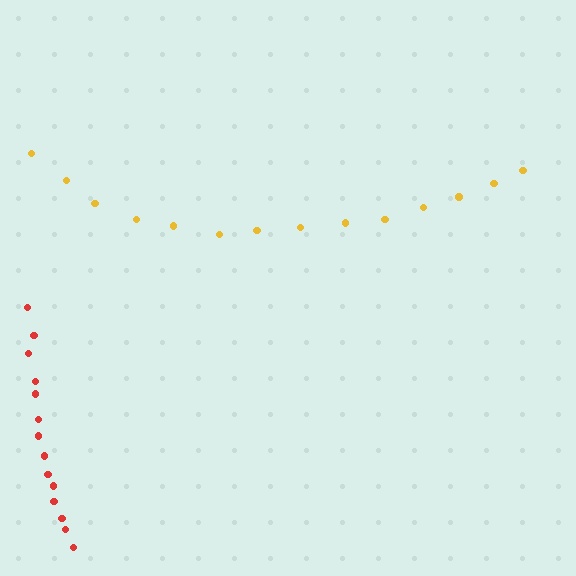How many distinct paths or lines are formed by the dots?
There are 2 distinct paths.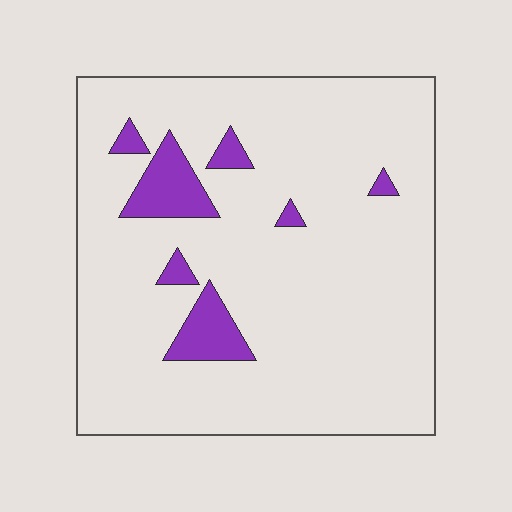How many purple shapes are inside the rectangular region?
7.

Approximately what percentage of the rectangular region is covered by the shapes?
Approximately 10%.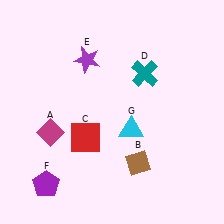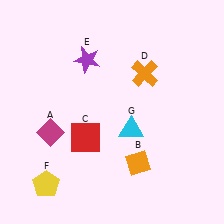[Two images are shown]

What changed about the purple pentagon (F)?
In Image 1, F is purple. In Image 2, it changed to yellow.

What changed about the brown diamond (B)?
In Image 1, B is brown. In Image 2, it changed to orange.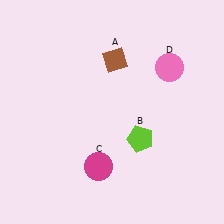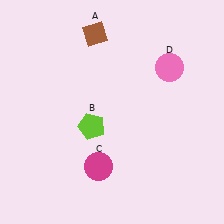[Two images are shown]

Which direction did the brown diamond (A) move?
The brown diamond (A) moved up.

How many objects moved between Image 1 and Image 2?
2 objects moved between the two images.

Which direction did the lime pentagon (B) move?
The lime pentagon (B) moved left.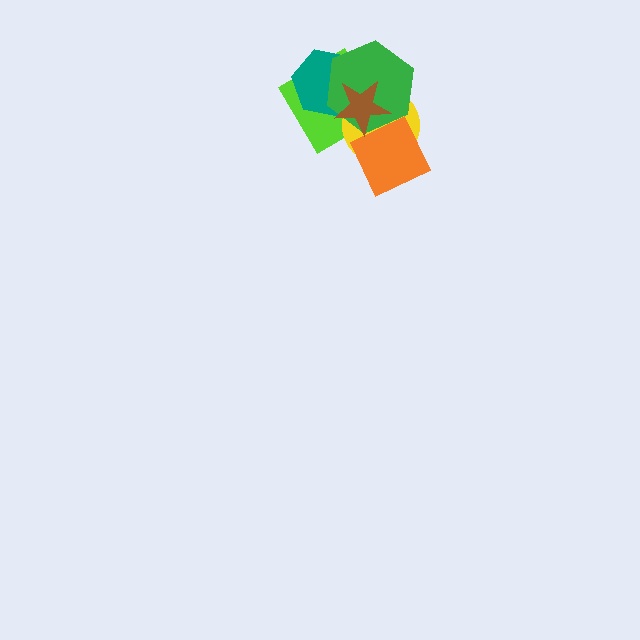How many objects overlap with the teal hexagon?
3 objects overlap with the teal hexagon.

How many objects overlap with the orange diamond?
3 objects overlap with the orange diamond.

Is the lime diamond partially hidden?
Yes, it is partially covered by another shape.